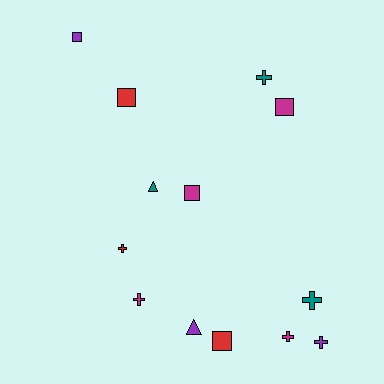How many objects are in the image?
There are 13 objects.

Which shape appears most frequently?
Cross, with 6 objects.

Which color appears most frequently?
Magenta, with 4 objects.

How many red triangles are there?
There are no red triangles.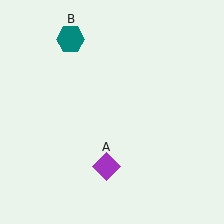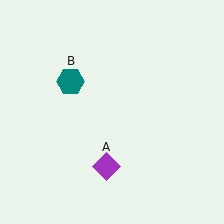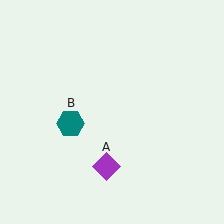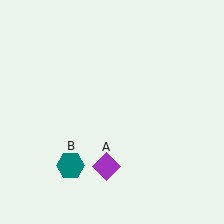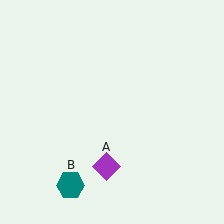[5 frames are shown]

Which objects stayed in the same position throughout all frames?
Purple diamond (object A) remained stationary.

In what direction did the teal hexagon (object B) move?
The teal hexagon (object B) moved down.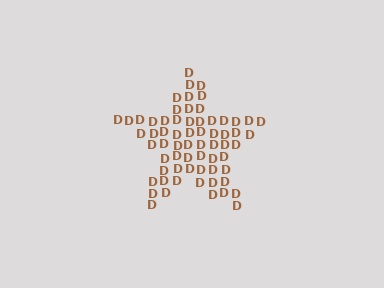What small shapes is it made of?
It is made of small letter D's.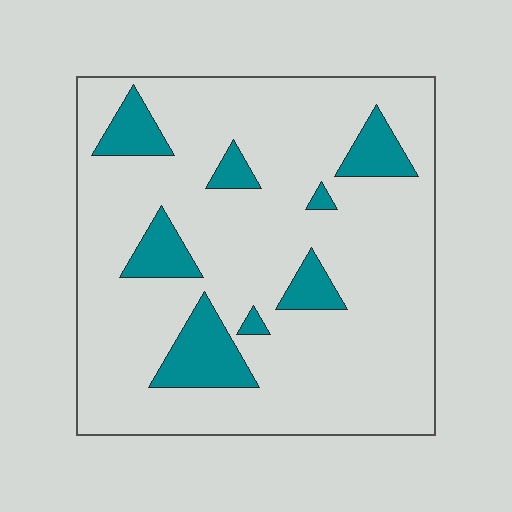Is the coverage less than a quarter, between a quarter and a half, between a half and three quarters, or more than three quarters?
Less than a quarter.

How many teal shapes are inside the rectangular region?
8.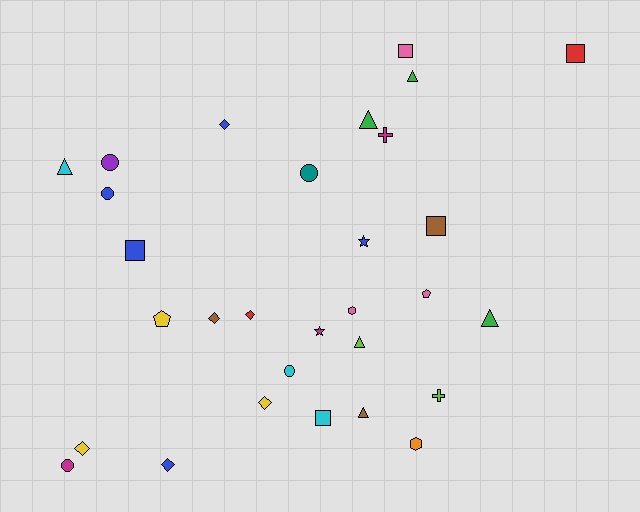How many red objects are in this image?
There are 2 red objects.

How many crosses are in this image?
There are 2 crosses.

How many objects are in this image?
There are 30 objects.